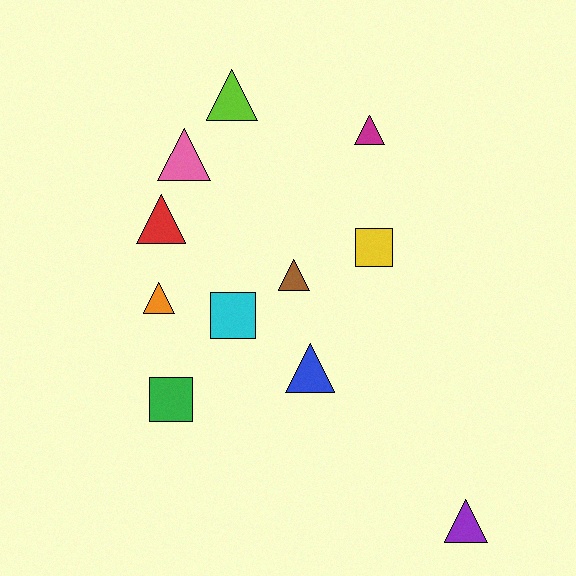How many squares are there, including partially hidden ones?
There are 3 squares.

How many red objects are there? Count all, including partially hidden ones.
There is 1 red object.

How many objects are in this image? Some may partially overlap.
There are 11 objects.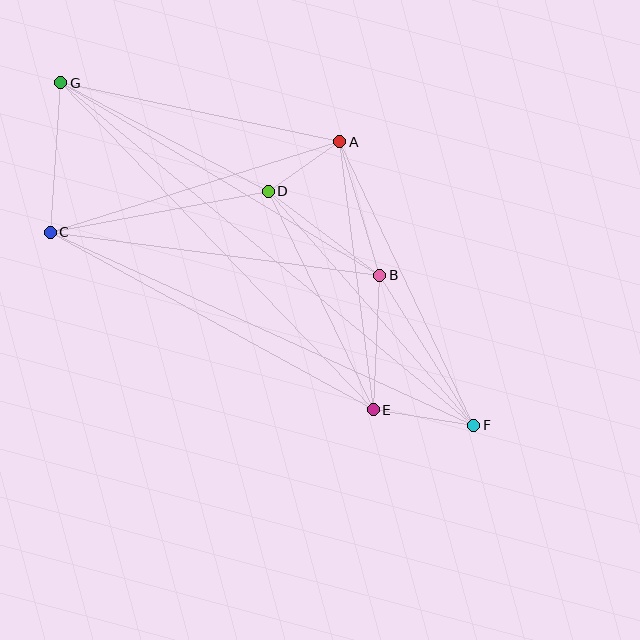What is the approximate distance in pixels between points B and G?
The distance between B and G is approximately 373 pixels.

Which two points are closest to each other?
Points A and D are closest to each other.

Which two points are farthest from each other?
Points F and G are farthest from each other.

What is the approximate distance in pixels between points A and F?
The distance between A and F is approximately 313 pixels.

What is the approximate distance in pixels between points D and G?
The distance between D and G is approximately 234 pixels.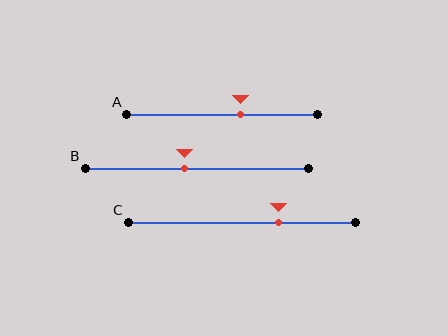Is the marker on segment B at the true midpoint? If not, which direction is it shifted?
No, the marker on segment B is shifted to the left by about 5% of the segment length.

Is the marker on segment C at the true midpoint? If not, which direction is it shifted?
No, the marker on segment C is shifted to the right by about 16% of the segment length.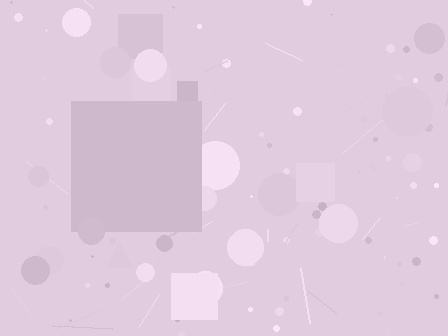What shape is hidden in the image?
A square is hidden in the image.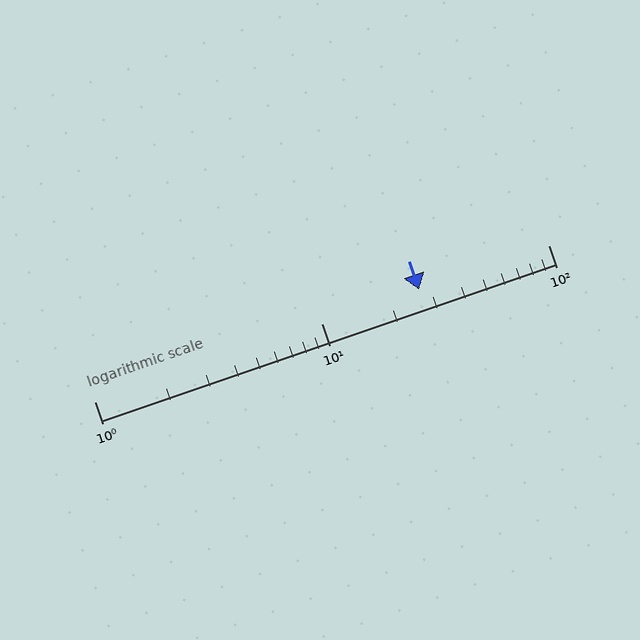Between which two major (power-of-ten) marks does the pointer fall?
The pointer is between 10 and 100.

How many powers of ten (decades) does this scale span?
The scale spans 2 decades, from 1 to 100.